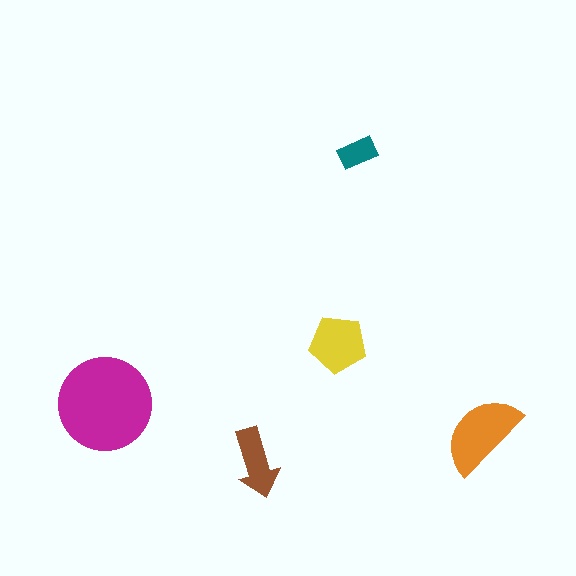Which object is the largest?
The magenta circle.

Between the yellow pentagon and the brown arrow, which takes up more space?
The yellow pentagon.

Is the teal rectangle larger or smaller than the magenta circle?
Smaller.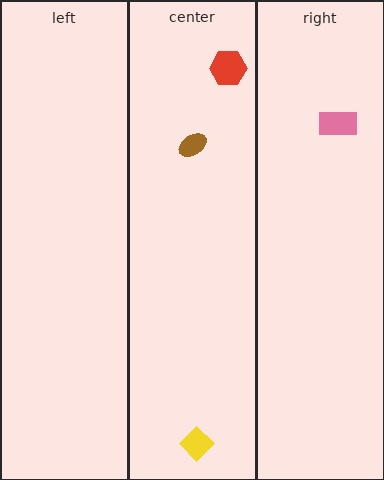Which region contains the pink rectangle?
The right region.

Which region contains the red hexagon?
The center region.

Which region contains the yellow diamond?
The center region.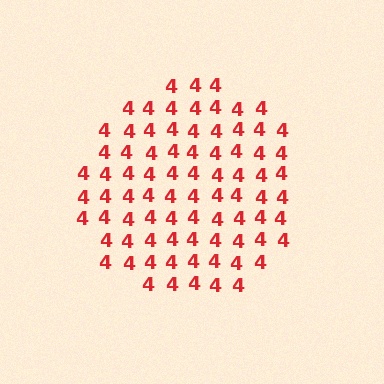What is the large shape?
The large shape is a circle.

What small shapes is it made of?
It is made of small digit 4's.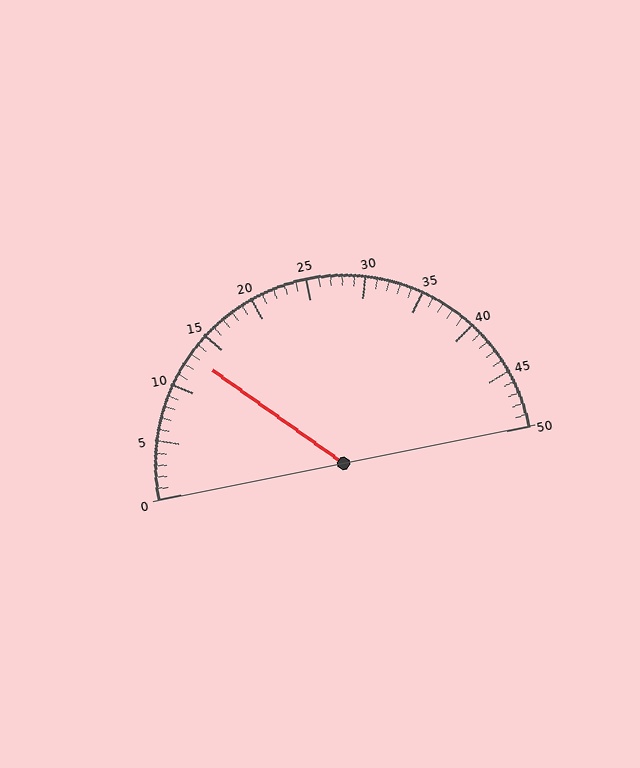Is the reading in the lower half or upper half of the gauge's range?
The reading is in the lower half of the range (0 to 50).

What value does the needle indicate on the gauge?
The needle indicates approximately 13.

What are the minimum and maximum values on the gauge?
The gauge ranges from 0 to 50.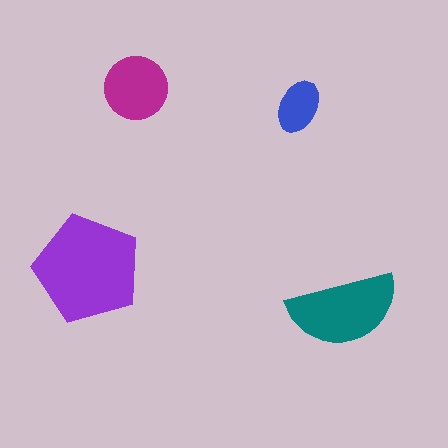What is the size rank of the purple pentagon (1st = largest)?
1st.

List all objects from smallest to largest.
The blue ellipse, the magenta circle, the teal semicircle, the purple pentagon.